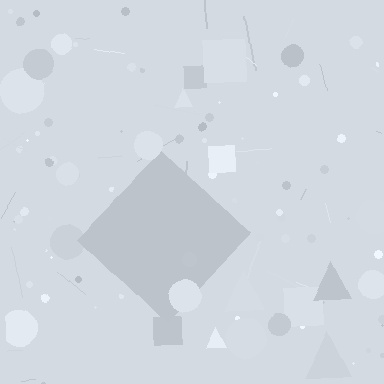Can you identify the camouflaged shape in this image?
The camouflaged shape is a diamond.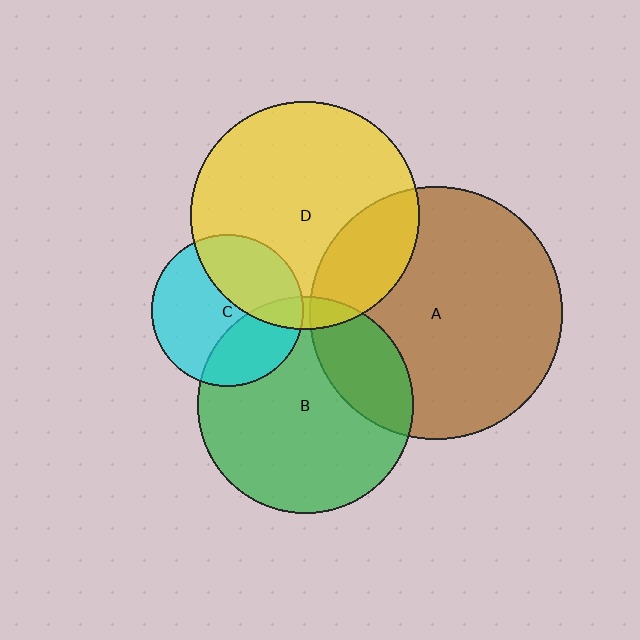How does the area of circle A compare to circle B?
Approximately 1.4 times.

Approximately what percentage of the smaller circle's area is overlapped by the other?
Approximately 5%.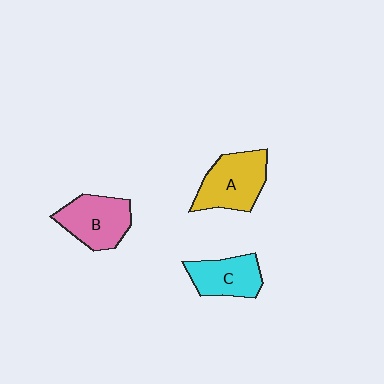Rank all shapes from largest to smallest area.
From largest to smallest: A (yellow), B (pink), C (cyan).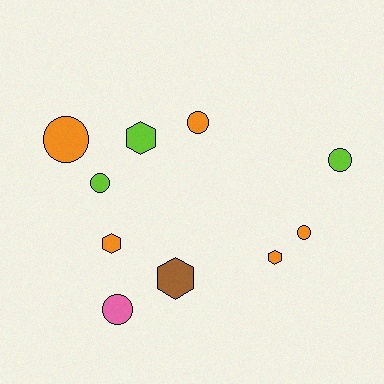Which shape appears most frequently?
Circle, with 6 objects.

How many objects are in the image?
There are 10 objects.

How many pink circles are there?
There is 1 pink circle.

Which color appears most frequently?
Orange, with 5 objects.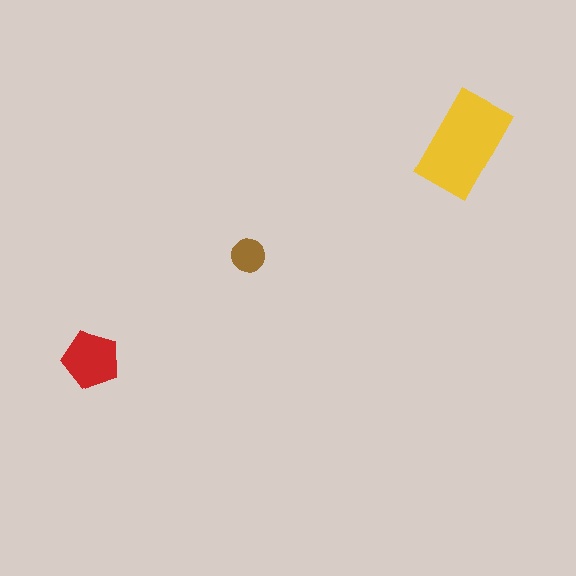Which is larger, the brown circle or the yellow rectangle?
The yellow rectangle.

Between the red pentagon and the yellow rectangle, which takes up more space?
The yellow rectangle.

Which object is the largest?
The yellow rectangle.